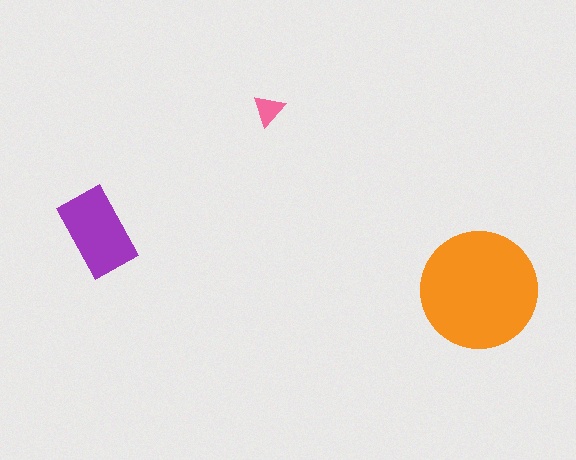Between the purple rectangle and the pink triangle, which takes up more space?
The purple rectangle.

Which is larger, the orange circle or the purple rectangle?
The orange circle.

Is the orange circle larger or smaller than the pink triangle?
Larger.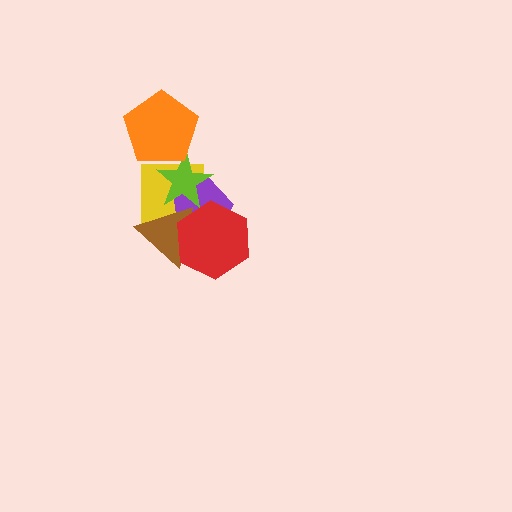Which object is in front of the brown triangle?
The red hexagon is in front of the brown triangle.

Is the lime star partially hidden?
Yes, it is partially covered by another shape.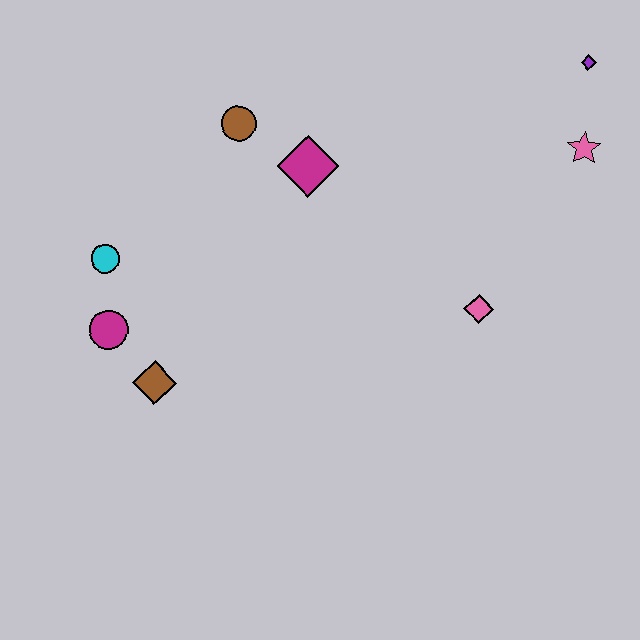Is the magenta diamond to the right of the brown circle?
Yes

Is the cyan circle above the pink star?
No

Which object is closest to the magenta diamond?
The brown circle is closest to the magenta diamond.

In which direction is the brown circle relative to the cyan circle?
The brown circle is above the cyan circle.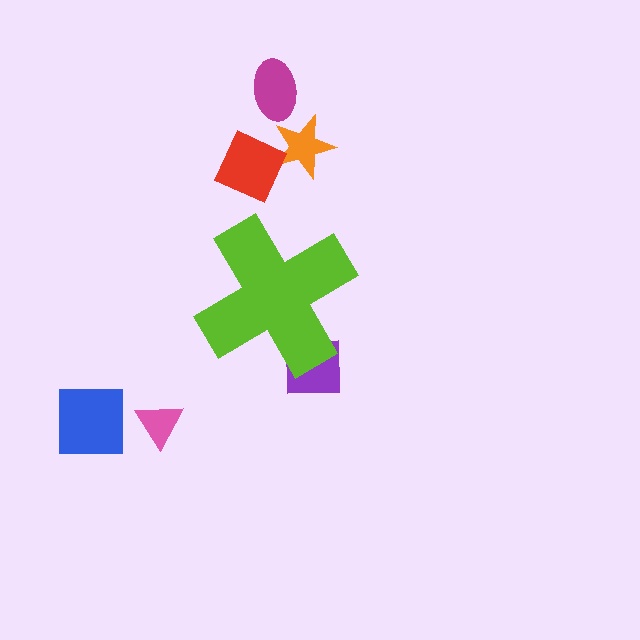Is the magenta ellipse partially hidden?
No, the magenta ellipse is fully visible.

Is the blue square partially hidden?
No, the blue square is fully visible.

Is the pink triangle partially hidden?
No, the pink triangle is fully visible.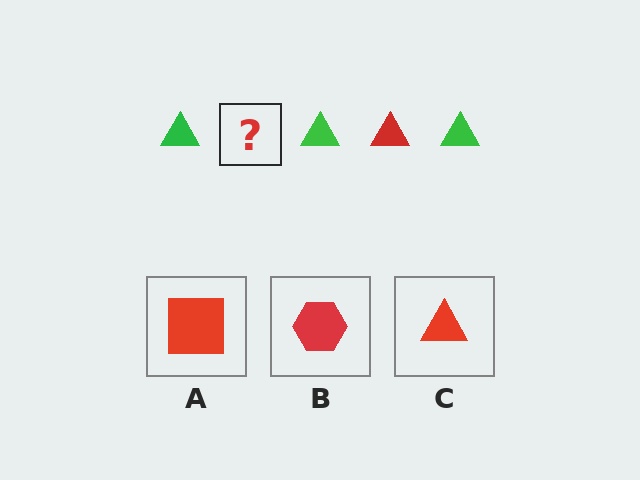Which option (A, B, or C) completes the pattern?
C.